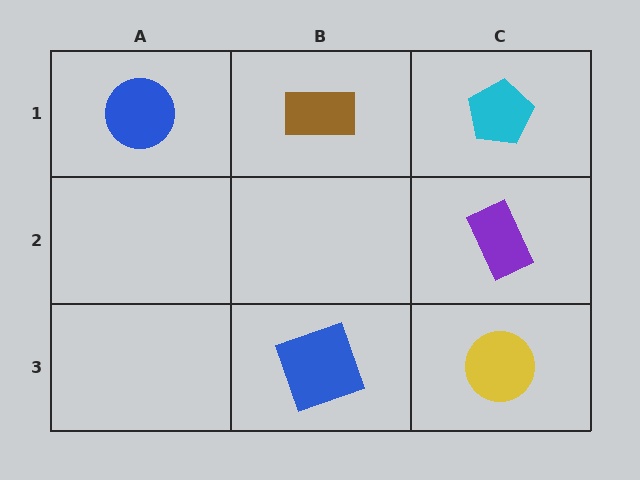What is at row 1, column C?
A cyan pentagon.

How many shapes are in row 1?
3 shapes.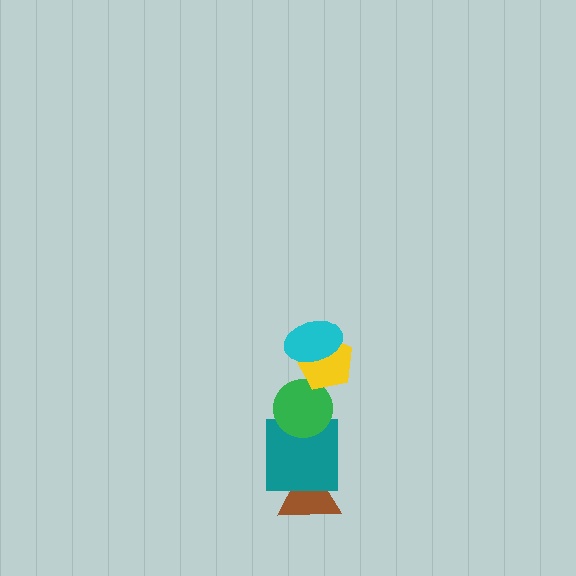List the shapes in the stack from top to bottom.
From top to bottom: the cyan ellipse, the yellow pentagon, the green circle, the teal square, the brown triangle.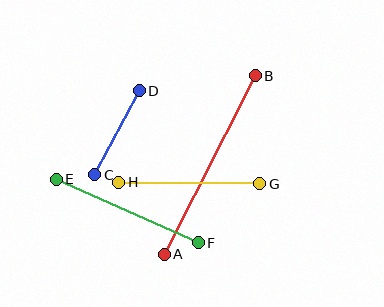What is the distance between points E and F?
The distance is approximately 156 pixels.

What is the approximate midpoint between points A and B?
The midpoint is at approximately (210, 165) pixels.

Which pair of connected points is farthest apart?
Points A and B are farthest apart.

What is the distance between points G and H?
The distance is approximately 141 pixels.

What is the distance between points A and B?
The distance is approximately 201 pixels.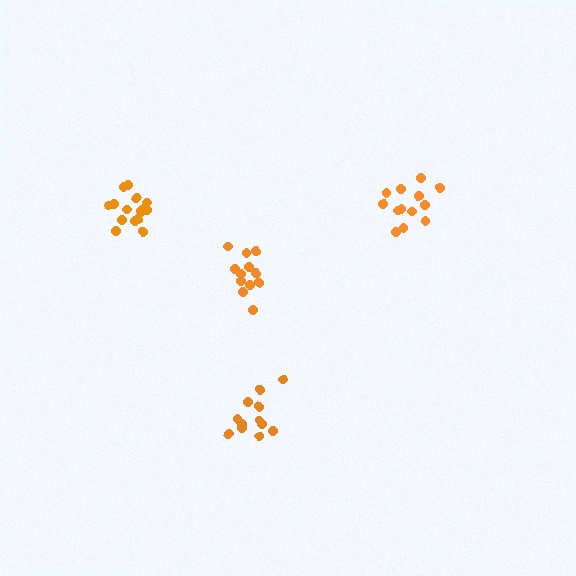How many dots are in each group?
Group 1: 12 dots, Group 2: 13 dots, Group 3: 12 dots, Group 4: 16 dots (53 total).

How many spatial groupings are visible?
There are 4 spatial groupings.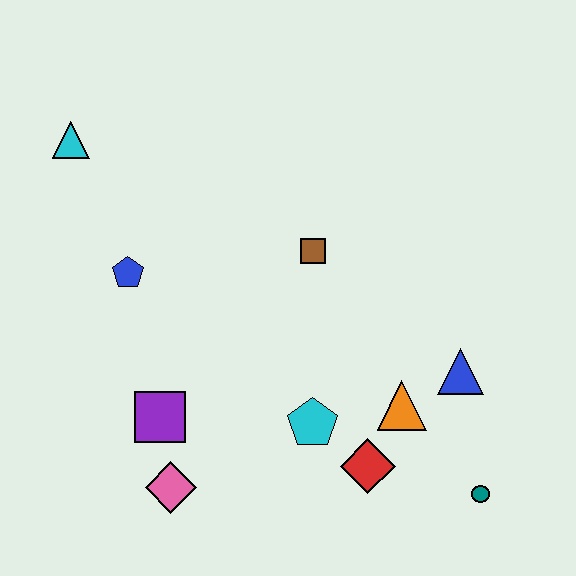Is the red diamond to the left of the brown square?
No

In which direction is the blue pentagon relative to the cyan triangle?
The blue pentagon is below the cyan triangle.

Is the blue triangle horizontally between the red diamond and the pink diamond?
No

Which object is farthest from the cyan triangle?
The teal circle is farthest from the cyan triangle.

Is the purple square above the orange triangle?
No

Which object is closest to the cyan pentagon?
The red diamond is closest to the cyan pentagon.